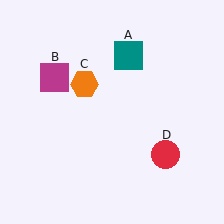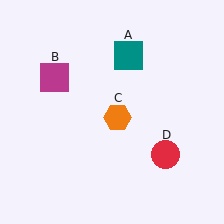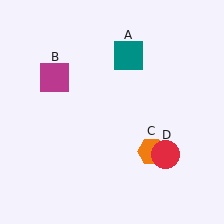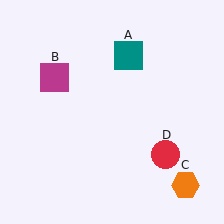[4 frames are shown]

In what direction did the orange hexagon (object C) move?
The orange hexagon (object C) moved down and to the right.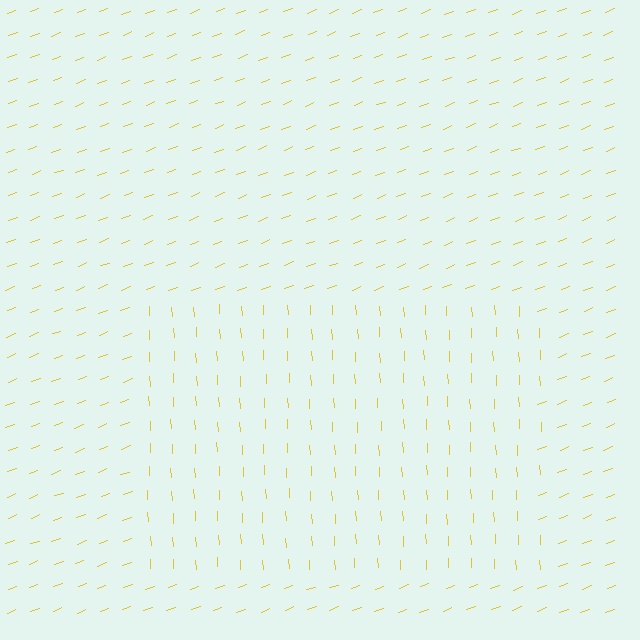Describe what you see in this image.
The image is filled with small yellow line segments. A rectangle region in the image has lines oriented differently from the surrounding lines, creating a visible texture boundary.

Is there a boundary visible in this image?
Yes, there is a texture boundary formed by a change in line orientation.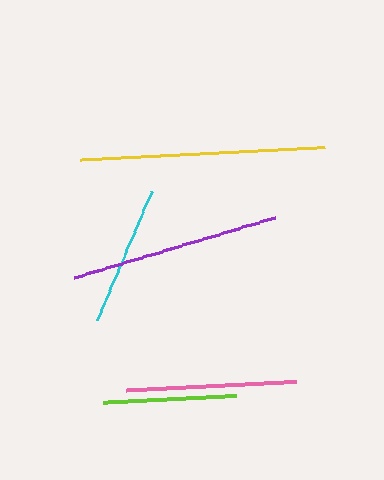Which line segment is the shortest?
The lime line is the shortest at approximately 132 pixels.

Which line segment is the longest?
The yellow line is the longest at approximately 245 pixels.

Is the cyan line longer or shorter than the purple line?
The purple line is longer than the cyan line.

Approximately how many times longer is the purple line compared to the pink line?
The purple line is approximately 1.2 times the length of the pink line.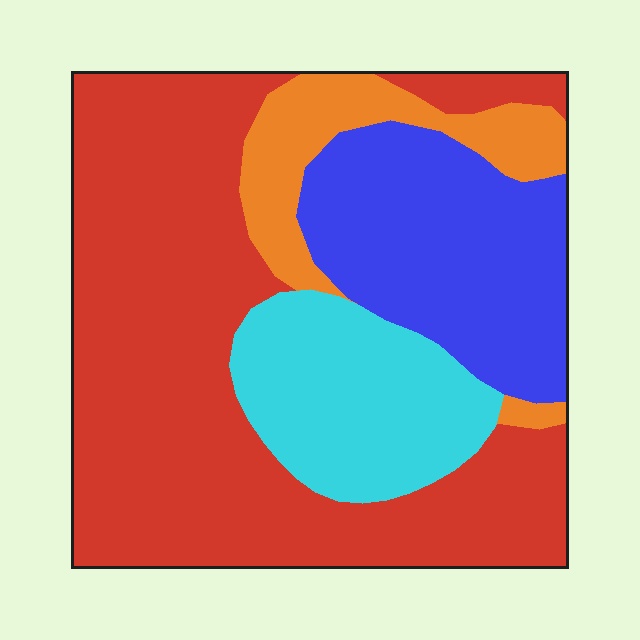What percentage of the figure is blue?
Blue takes up between a sixth and a third of the figure.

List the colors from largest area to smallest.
From largest to smallest: red, blue, cyan, orange.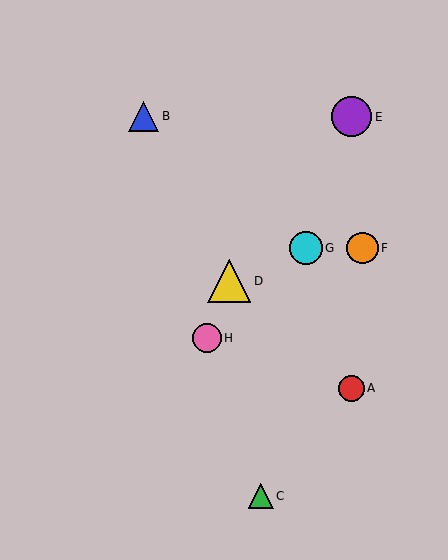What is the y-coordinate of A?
Object A is at y≈388.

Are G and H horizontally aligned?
No, G is at y≈248 and H is at y≈338.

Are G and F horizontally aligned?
Yes, both are at y≈248.